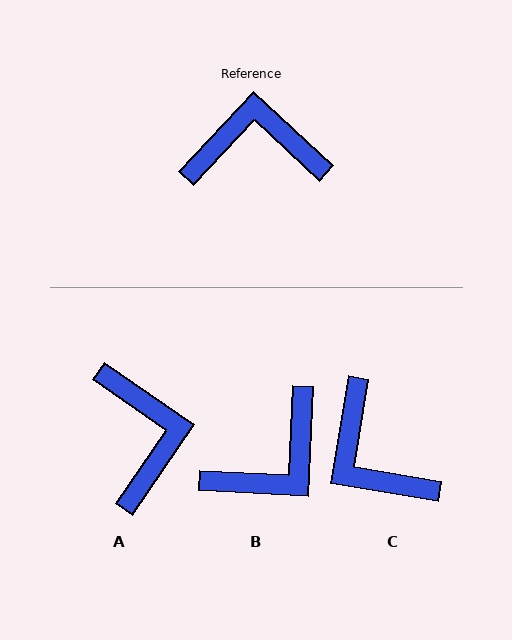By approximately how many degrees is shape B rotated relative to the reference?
Approximately 140 degrees clockwise.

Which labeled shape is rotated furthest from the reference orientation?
B, about 140 degrees away.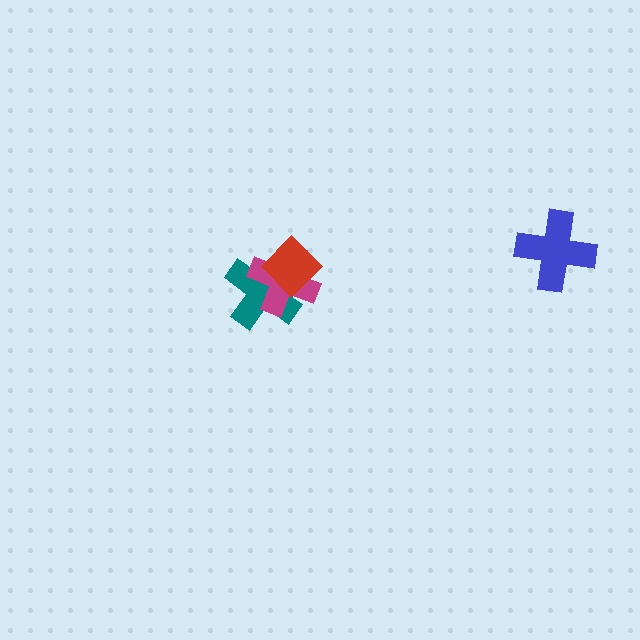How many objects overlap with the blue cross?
0 objects overlap with the blue cross.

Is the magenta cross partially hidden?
Yes, it is partially covered by another shape.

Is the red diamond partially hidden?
No, no other shape covers it.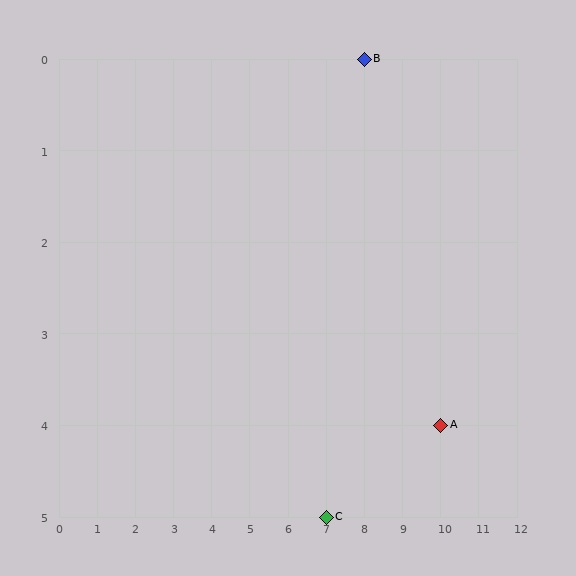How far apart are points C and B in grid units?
Points C and B are 1 column and 5 rows apart (about 5.1 grid units diagonally).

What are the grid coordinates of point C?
Point C is at grid coordinates (7, 5).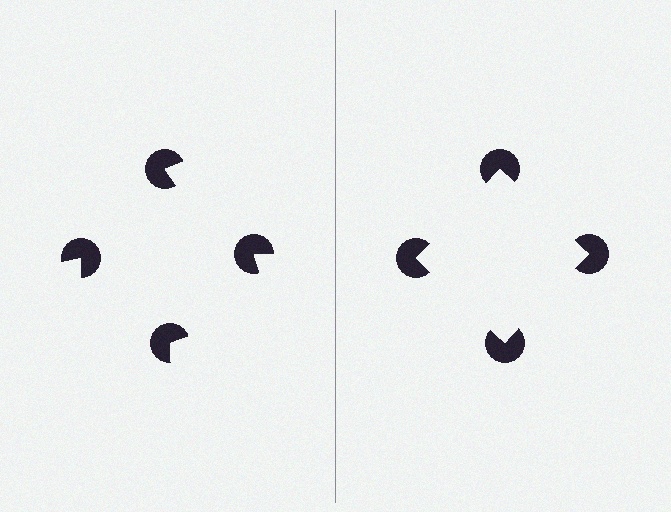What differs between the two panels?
The pac-man discs are positioned identically on both sides; only the wedge orientations differ. On the right they align to a square; on the left they are misaligned.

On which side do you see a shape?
An illusory square appears on the right side. On the left side the wedge cuts are rotated, so no coherent shape forms.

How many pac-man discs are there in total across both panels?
8 — 4 on each side.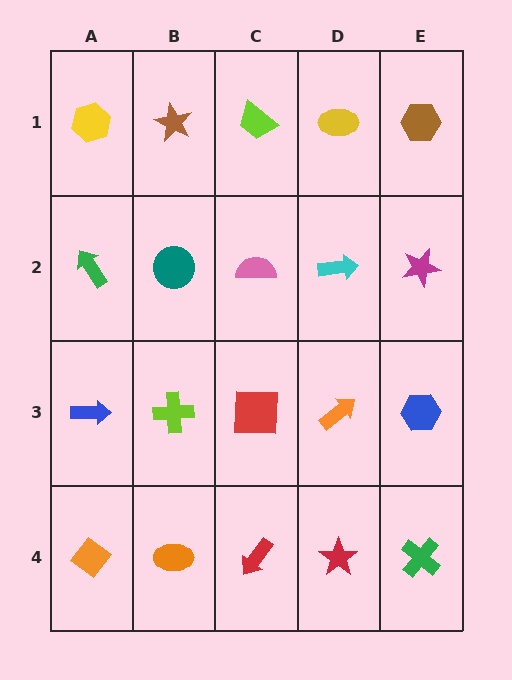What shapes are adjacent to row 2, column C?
A lime trapezoid (row 1, column C), a red square (row 3, column C), a teal circle (row 2, column B), a cyan arrow (row 2, column D).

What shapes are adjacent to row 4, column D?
An orange arrow (row 3, column D), a red arrow (row 4, column C), a green cross (row 4, column E).